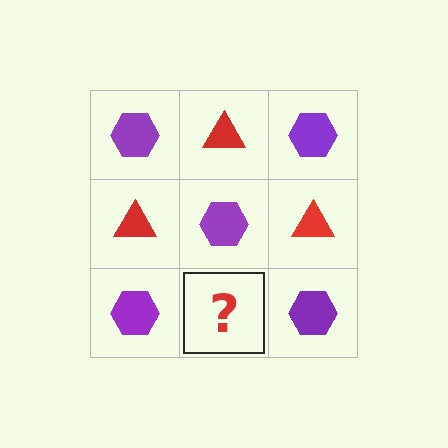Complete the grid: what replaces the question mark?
The question mark should be replaced with a red triangle.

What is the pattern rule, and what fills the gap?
The rule is that it alternates purple hexagon and red triangle in a checkerboard pattern. The gap should be filled with a red triangle.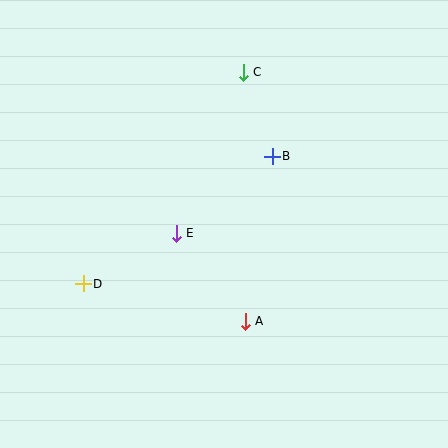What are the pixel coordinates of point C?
Point C is at (243, 72).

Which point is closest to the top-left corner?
Point C is closest to the top-left corner.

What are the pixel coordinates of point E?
Point E is at (176, 233).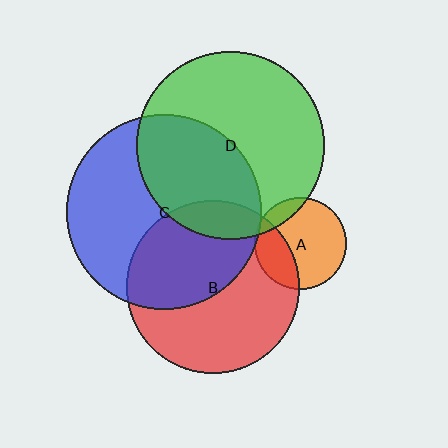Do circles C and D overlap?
Yes.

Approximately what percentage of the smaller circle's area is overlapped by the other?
Approximately 40%.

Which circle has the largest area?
Circle C (blue).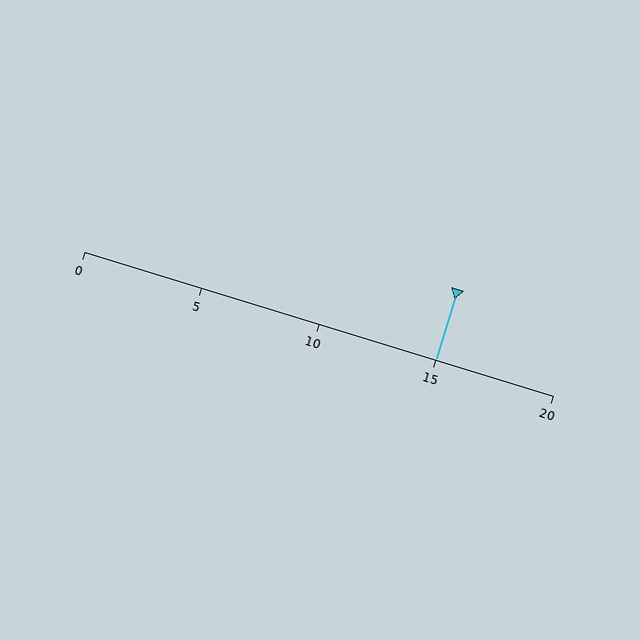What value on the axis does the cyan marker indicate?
The marker indicates approximately 15.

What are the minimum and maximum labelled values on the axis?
The axis runs from 0 to 20.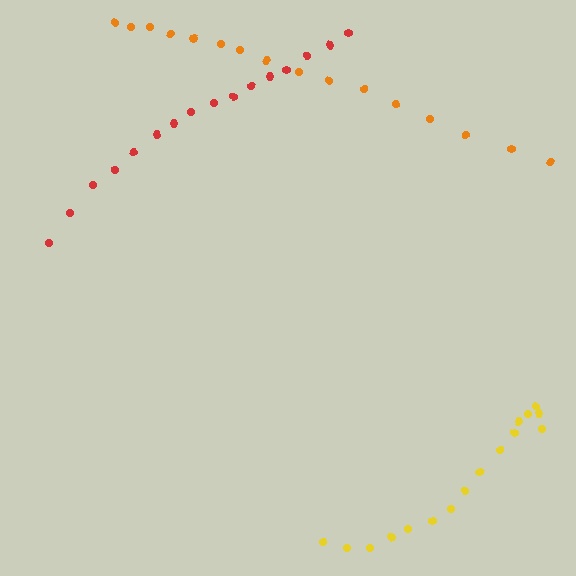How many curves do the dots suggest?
There are 3 distinct paths.